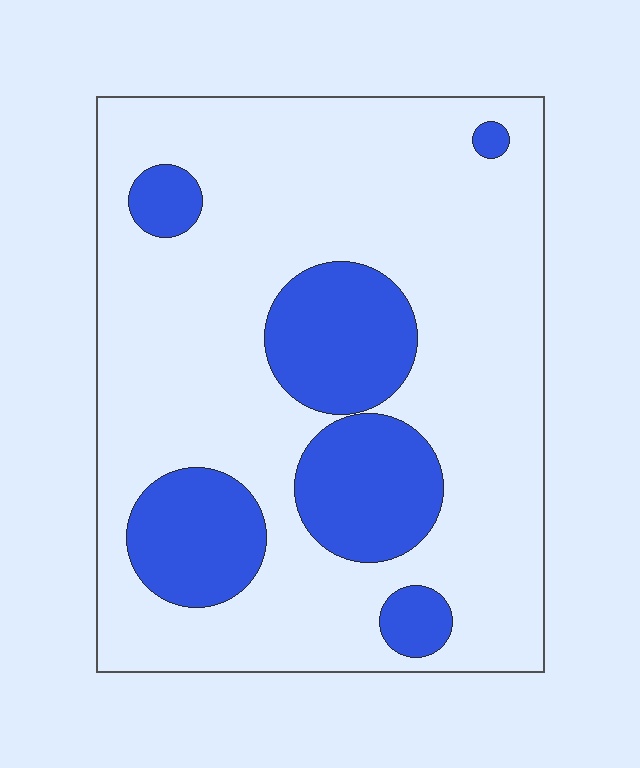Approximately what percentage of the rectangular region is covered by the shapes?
Approximately 25%.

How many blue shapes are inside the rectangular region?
6.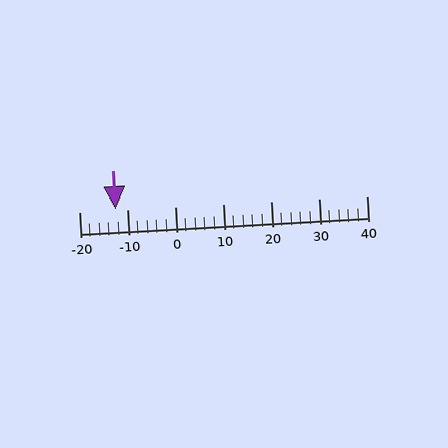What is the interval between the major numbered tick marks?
The major tick marks are spaced 10 units apart.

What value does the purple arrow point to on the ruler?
The purple arrow points to approximately -12.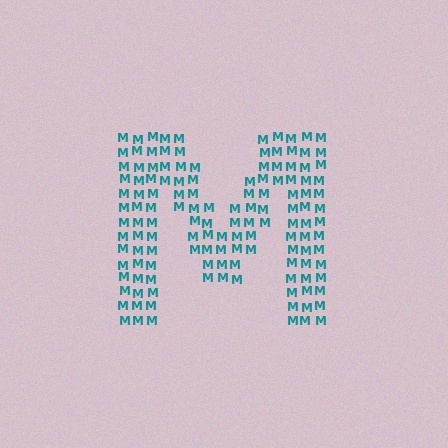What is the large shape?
The large shape is the letter M.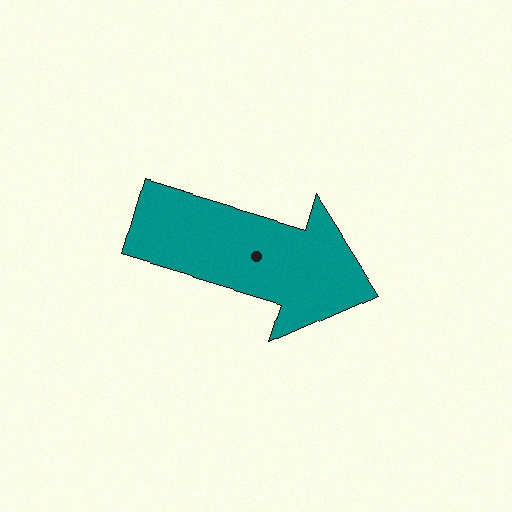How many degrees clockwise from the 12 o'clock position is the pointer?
Approximately 107 degrees.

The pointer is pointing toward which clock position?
Roughly 4 o'clock.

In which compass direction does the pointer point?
East.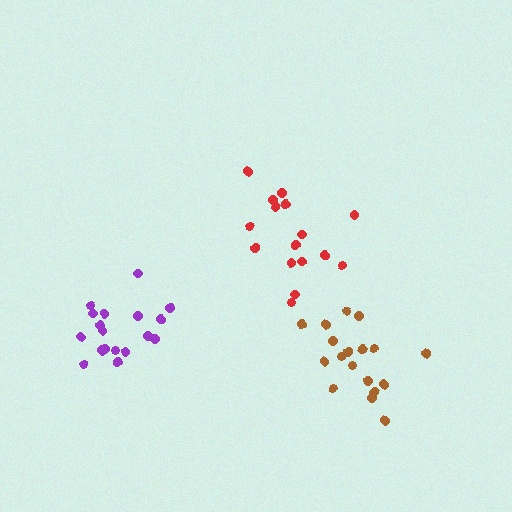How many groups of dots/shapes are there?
There are 3 groups.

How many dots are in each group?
Group 1: 18 dots, Group 2: 18 dots, Group 3: 16 dots (52 total).